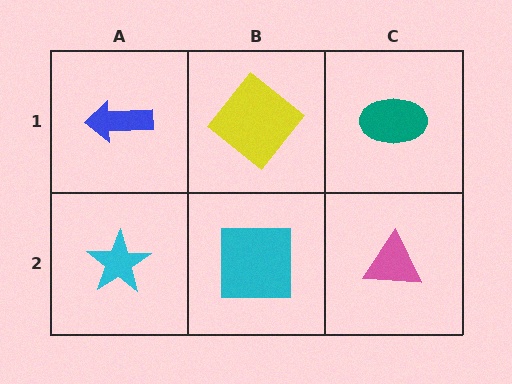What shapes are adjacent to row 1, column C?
A pink triangle (row 2, column C), a yellow diamond (row 1, column B).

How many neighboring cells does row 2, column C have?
2.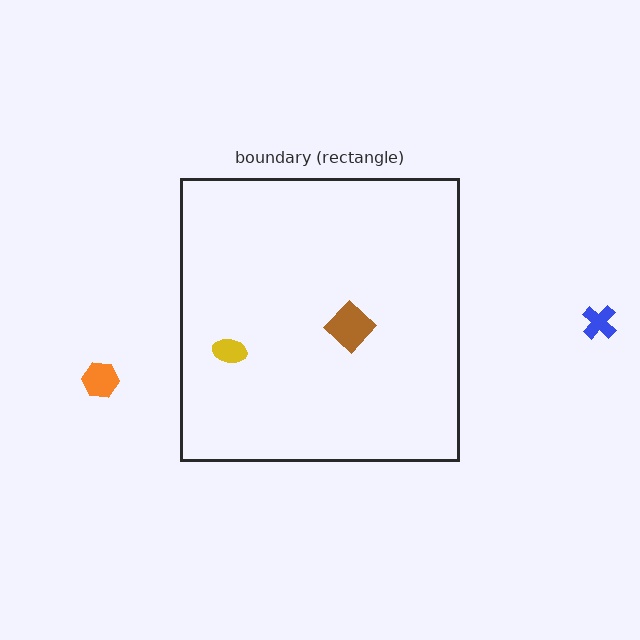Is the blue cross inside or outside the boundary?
Outside.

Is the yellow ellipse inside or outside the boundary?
Inside.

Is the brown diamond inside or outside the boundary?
Inside.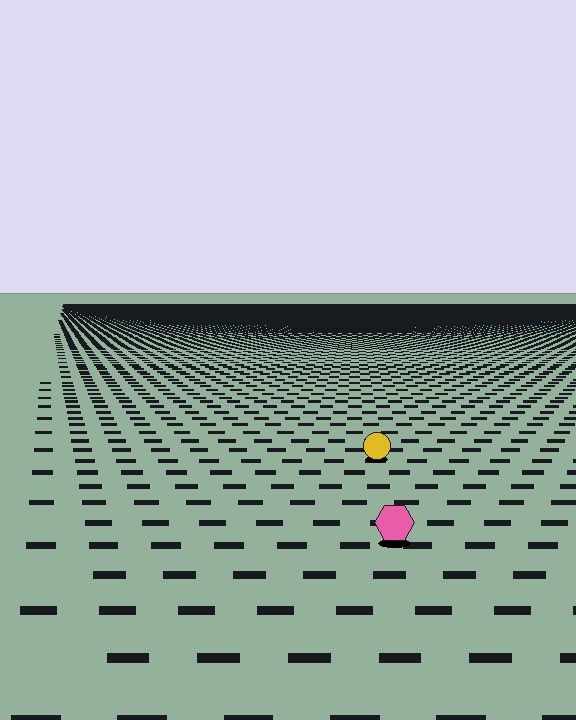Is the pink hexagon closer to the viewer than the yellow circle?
Yes. The pink hexagon is closer — you can tell from the texture gradient: the ground texture is coarser near it.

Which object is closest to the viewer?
The pink hexagon is closest. The texture marks near it are larger and more spread out.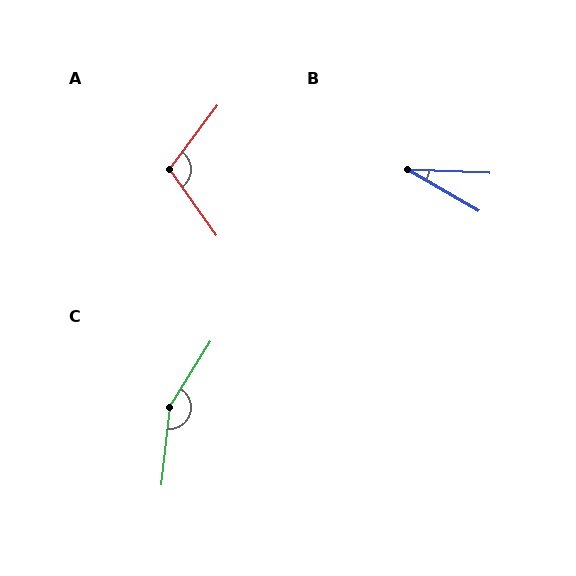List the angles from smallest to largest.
B (28°), A (108°), C (154°).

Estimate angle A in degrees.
Approximately 108 degrees.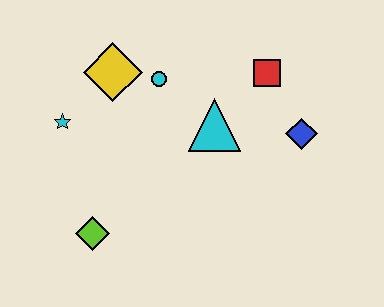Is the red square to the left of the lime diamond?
No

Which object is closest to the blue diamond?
The red square is closest to the blue diamond.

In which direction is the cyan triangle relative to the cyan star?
The cyan triangle is to the right of the cyan star.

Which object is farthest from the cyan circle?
The lime diamond is farthest from the cyan circle.